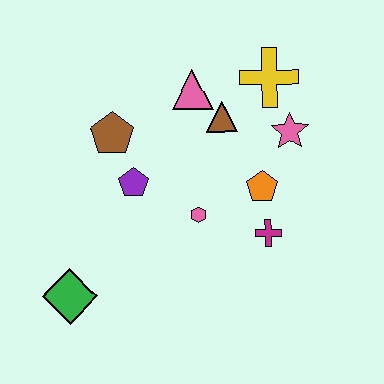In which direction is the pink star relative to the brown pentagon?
The pink star is to the right of the brown pentagon.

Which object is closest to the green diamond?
The purple pentagon is closest to the green diamond.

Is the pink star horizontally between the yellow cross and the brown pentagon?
No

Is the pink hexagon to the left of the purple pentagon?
No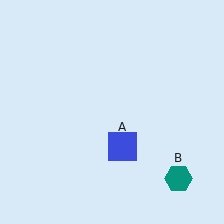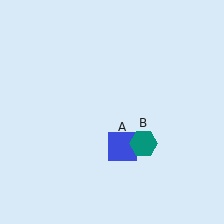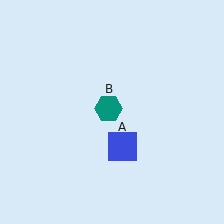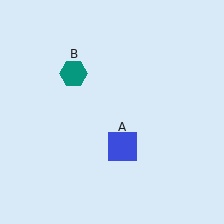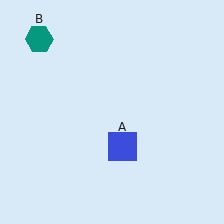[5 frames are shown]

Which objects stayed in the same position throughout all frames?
Blue square (object A) remained stationary.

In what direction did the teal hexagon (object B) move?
The teal hexagon (object B) moved up and to the left.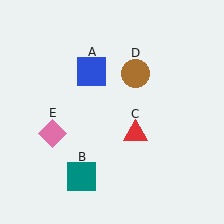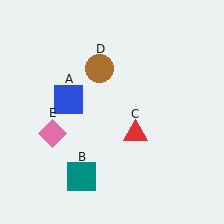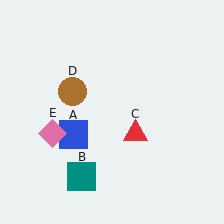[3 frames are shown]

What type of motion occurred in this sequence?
The blue square (object A), brown circle (object D) rotated counterclockwise around the center of the scene.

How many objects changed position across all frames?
2 objects changed position: blue square (object A), brown circle (object D).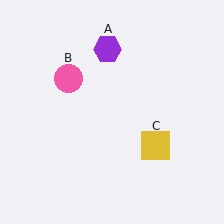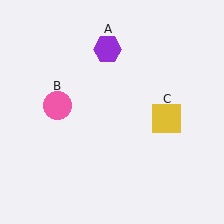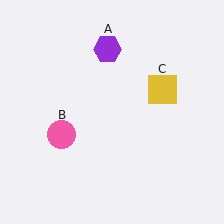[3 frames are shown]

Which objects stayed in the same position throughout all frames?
Purple hexagon (object A) remained stationary.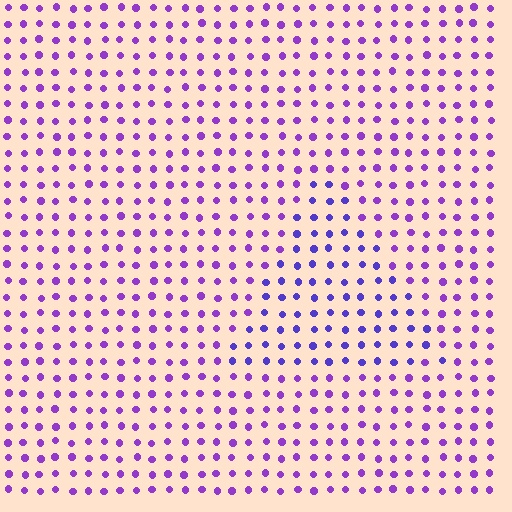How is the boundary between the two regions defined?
The boundary is defined purely by a slight shift in hue (about 28 degrees). Spacing, size, and orientation are identical on both sides.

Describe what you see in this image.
The image is filled with small purple elements in a uniform arrangement. A triangle-shaped region is visible where the elements are tinted to a slightly different hue, forming a subtle color boundary.